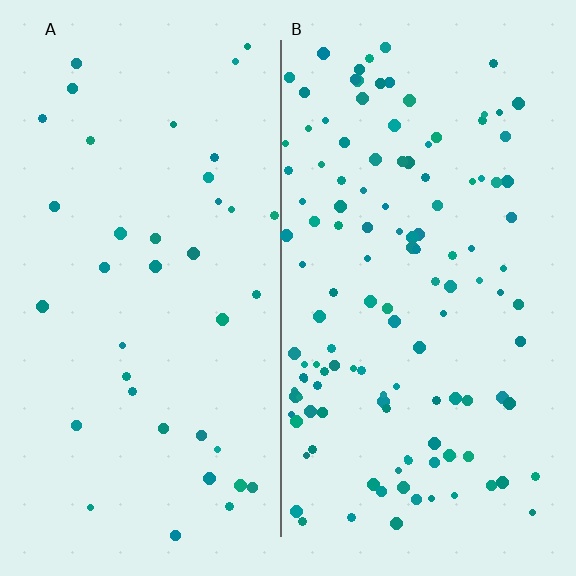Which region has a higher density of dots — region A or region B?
B (the right).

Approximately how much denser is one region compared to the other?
Approximately 3.3× — region B over region A.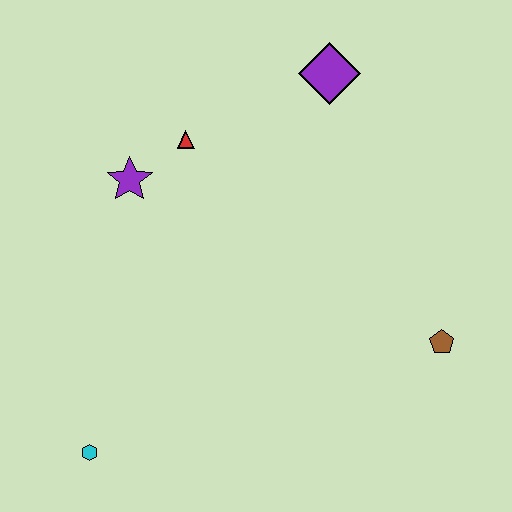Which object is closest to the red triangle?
The purple star is closest to the red triangle.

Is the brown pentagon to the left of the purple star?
No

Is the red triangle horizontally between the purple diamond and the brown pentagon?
No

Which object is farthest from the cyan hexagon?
The purple diamond is farthest from the cyan hexagon.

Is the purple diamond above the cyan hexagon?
Yes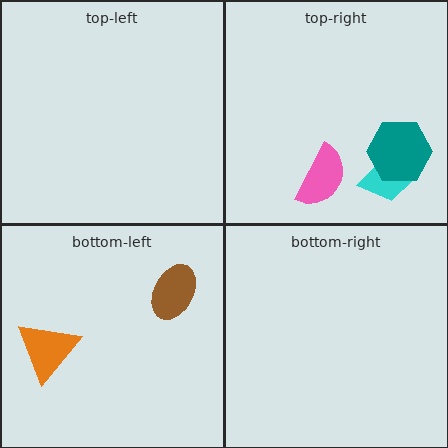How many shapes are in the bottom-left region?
2.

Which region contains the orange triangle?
The bottom-left region.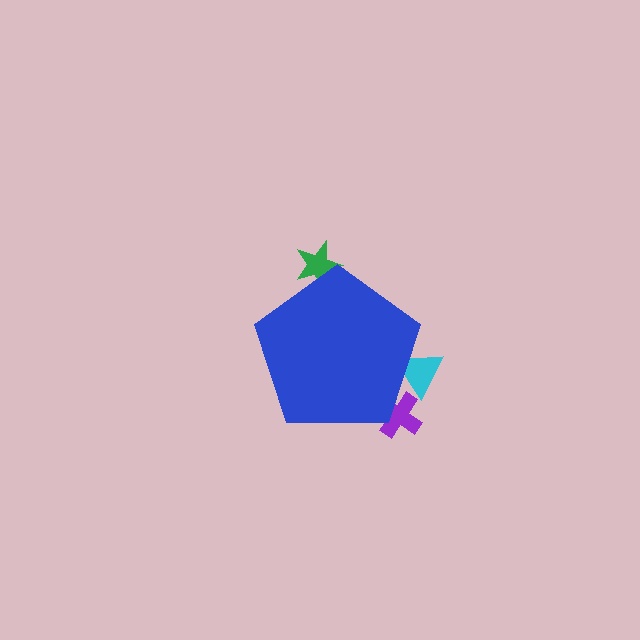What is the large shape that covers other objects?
A blue pentagon.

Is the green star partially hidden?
Yes, the green star is partially hidden behind the blue pentagon.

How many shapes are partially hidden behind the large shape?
3 shapes are partially hidden.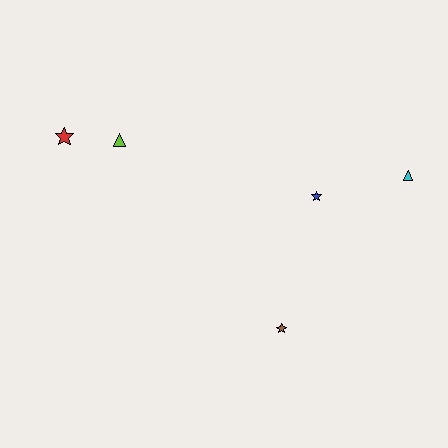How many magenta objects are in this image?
There are no magenta objects.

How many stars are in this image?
There are 3 stars.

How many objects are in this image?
There are 5 objects.